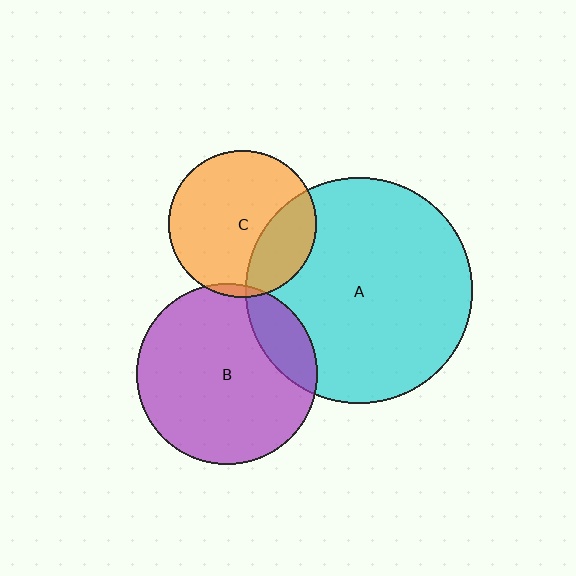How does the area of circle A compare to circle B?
Approximately 1.6 times.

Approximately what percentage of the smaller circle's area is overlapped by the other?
Approximately 25%.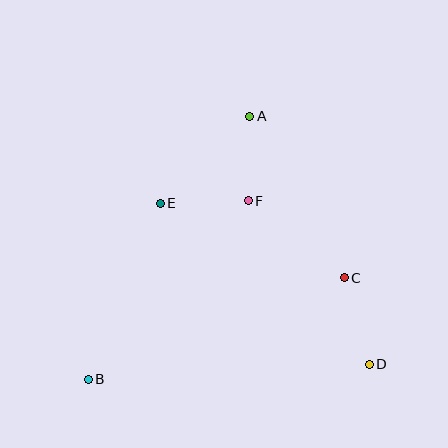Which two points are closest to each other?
Points A and F are closest to each other.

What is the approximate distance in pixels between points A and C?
The distance between A and C is approximately 187 pixels.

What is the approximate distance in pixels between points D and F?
The distance between D and F is approximately 204 pixels.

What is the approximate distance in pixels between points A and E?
The distance between A and E is approximately 125 pixels.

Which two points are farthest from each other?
Points A and B are farthest from each other.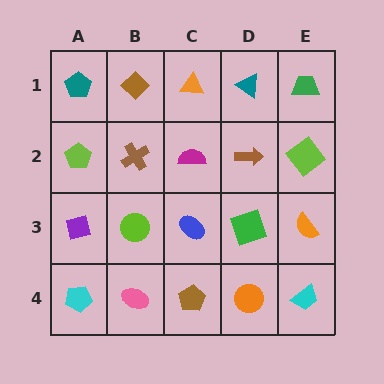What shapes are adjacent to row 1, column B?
A brown cross (row 2, column B), a teal pentagon (row 1, column A), an orange triangle (row 1, column C).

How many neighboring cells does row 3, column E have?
3.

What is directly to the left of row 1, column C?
A brown diamond.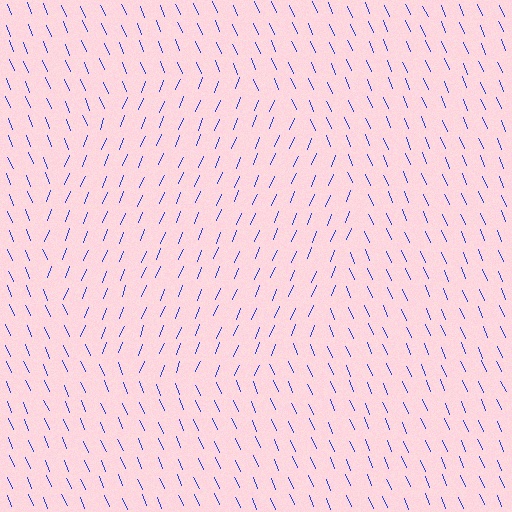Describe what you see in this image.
The image is filled with small blue line segments. A circle region in the image has lines oriented differently from the surrounding lines, creating a visible texture boundary.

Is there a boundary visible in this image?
Yes, there is a texture boundary formed by a change in line orientation.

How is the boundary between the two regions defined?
The boundary is defined purely by a change in line orientation (approximately 45 degrees difference). All lines are the same color and thickness.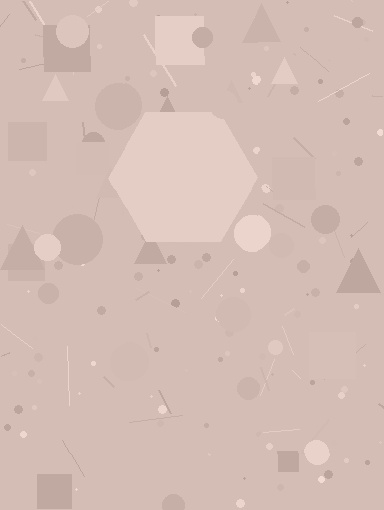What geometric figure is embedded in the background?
A hexagon is embedded in the background.